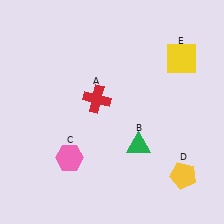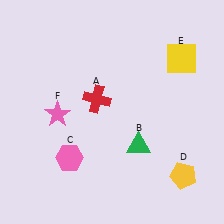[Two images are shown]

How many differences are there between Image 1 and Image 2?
There is 1 difference between the two images.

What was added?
A pink star (F) was added in Image 2.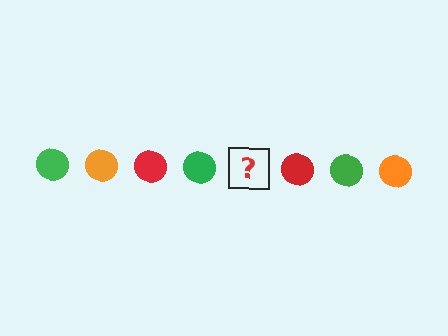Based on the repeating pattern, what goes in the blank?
The blank should be an orange circle.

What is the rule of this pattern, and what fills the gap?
The rule is that the pattern cycles through green, orange, red circles. The gap should be filled with an orange circle.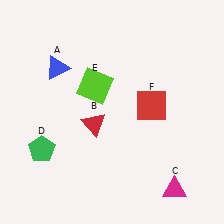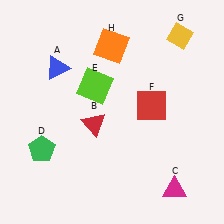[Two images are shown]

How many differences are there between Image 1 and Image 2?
There are 2 differences between the two images.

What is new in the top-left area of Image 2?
An orange square (H) was added in the top-left area of Image 2.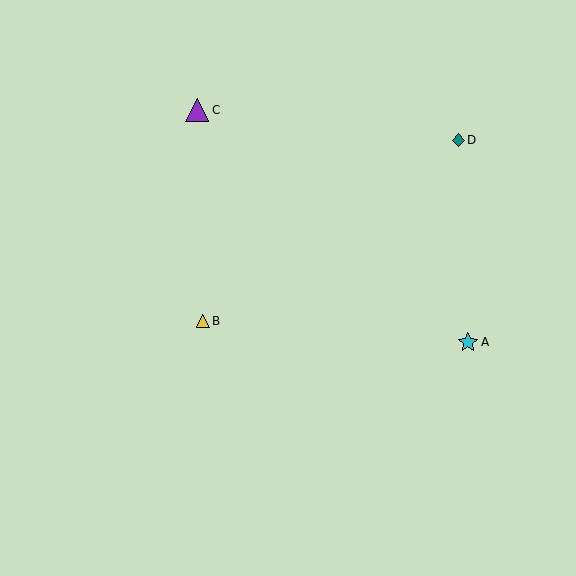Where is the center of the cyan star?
The center of the cyan star is at (468, 342).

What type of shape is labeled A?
Shape A is a cyan star.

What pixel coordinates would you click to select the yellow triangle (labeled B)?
Click at (203, 321) to select the yellow triangle B.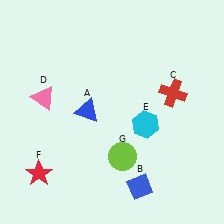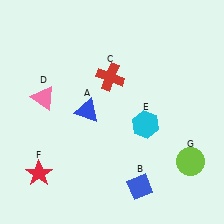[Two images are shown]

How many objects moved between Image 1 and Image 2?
2 objects moved between the two images.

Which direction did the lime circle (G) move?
The lime circle (G) moved right.